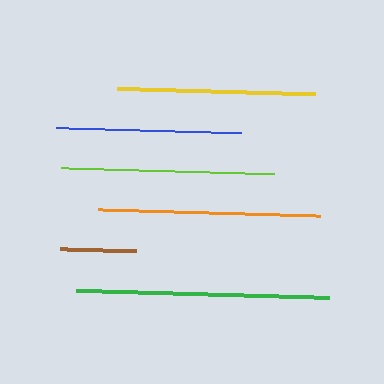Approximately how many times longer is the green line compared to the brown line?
The green line is approximately 3.3 times the length of the brown line.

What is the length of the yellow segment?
The yellow segment is approximately 198 pixels long.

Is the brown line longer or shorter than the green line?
The green line is longer than the brown line.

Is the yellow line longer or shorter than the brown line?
The yellow line is longer than the brown line.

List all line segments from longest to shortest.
From longest to shortest: green, orange, lime, yellow, blue, brown.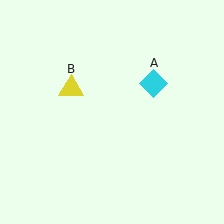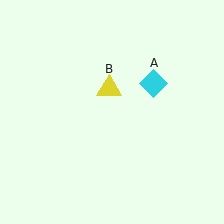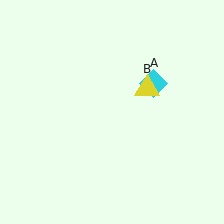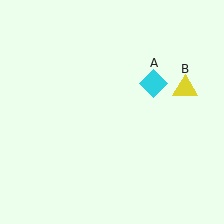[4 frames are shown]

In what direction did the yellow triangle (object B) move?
The yellow triangle (object B) moved right.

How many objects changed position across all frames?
1 object changed position: yellow triangle (object B).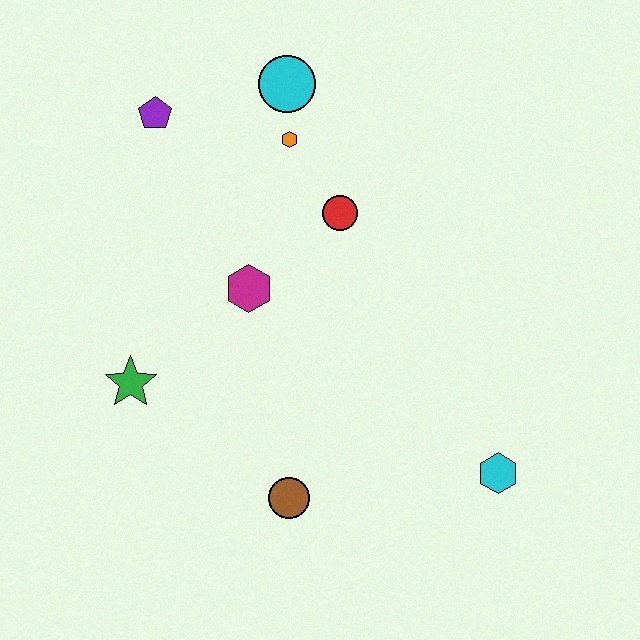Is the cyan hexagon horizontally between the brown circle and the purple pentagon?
No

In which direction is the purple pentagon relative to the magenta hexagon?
The purple pentagon is above the magenta hexagon.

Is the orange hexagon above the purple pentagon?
No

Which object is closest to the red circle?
The orange hexagon is closest to the red circle.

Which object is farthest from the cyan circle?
The cyan hexagon is farthest from the cyan circle.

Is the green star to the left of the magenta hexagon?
Yes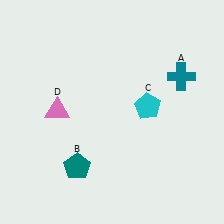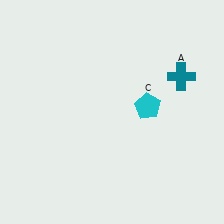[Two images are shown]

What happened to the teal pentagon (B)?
The teal pentagon (B) was removed in Image 2. It was in the bottom-left area of Image 1.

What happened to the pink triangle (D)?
The pink triangle (D) was removed in Image 2. It was in the top-left area of Image 1.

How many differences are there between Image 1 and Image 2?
There are 2 differences between the two images.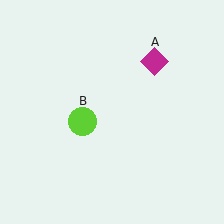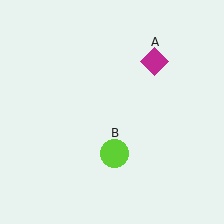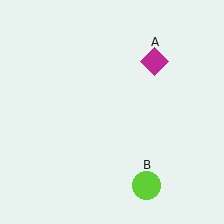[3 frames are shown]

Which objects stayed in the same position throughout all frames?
Magenta diamond (object A) remained stationary.